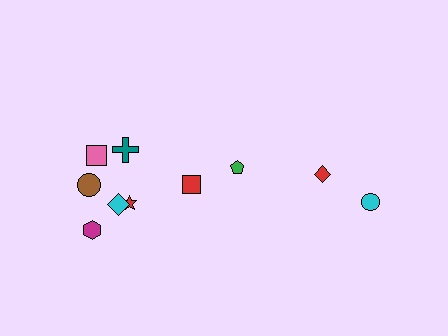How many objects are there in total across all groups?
There are 10 objects.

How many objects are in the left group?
There are 7 objects.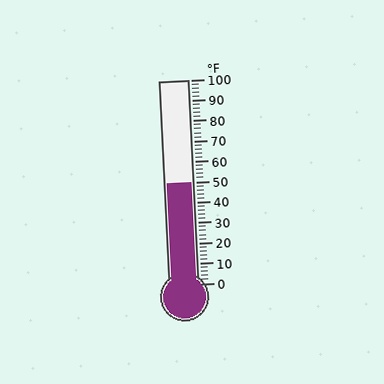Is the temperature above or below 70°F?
The temperature is below 70°F.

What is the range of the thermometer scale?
The thermometer scale ranges from 0°F to 100°F.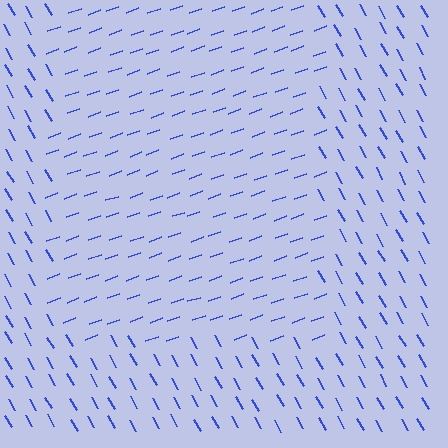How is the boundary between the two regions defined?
The boundary is defined purely by a change in line orientation (approximately 80 degrees difference). All lines are the same color and thickness.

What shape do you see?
I see a rectangle.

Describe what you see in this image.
The image is filled with small blue line segments. A rectangle region in the image has lines oriented differently from the surrounding lines, creating a visible texture boundary.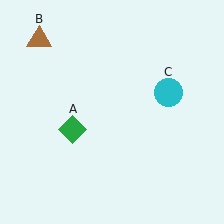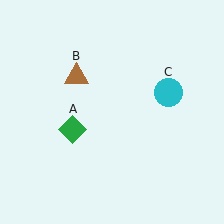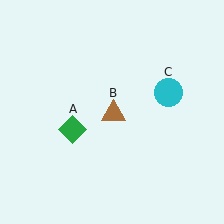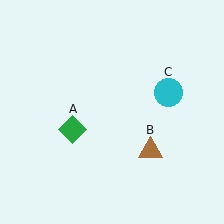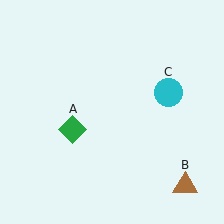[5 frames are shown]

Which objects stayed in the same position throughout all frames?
Green diamond (object A) and cyan circle (object C) remained stationary.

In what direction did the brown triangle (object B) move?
The brown triangle (object B) moved down and to the right.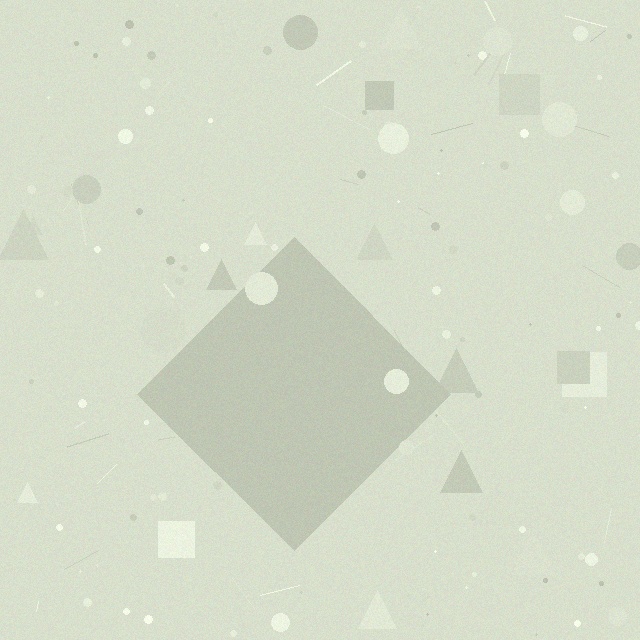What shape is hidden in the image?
A diamond is hidden in the image.